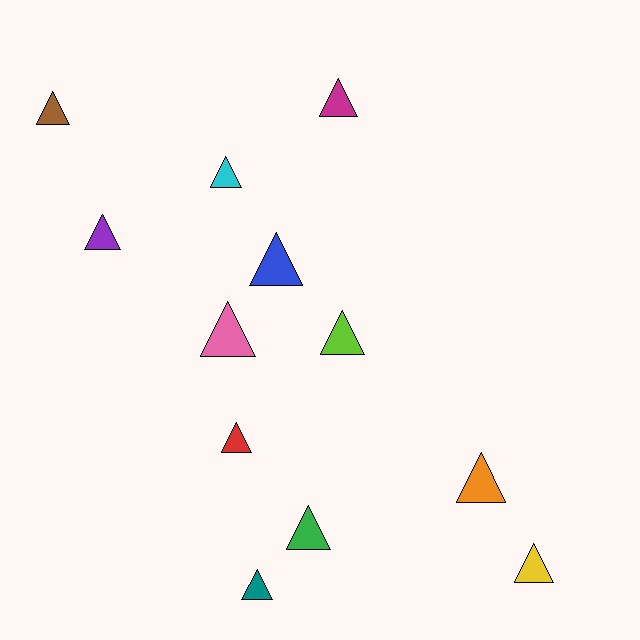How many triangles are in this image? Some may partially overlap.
There are 12 triangles.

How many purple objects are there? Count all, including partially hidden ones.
There is 1 purple object.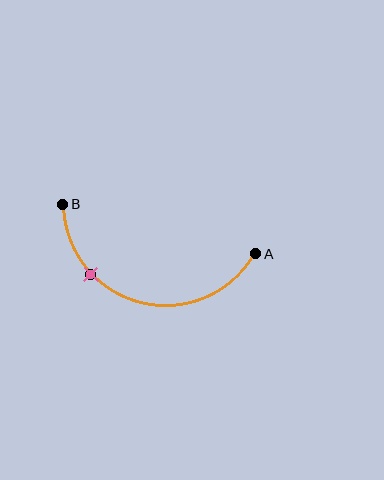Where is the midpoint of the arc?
The arc midpoint is the point on the curve farthest from the straight line joining A and B. It sits below that line.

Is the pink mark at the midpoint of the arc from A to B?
No. The pink mark lies on the arc but is closer to endpoint B. The arc midpoint would be at the point on the curve equidistant along the arc from both A and B.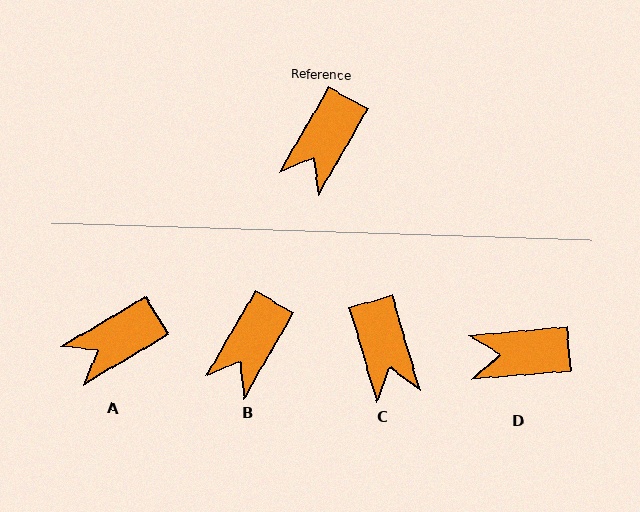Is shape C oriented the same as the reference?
No, it is off by about 46 degrees.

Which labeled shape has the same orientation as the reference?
B.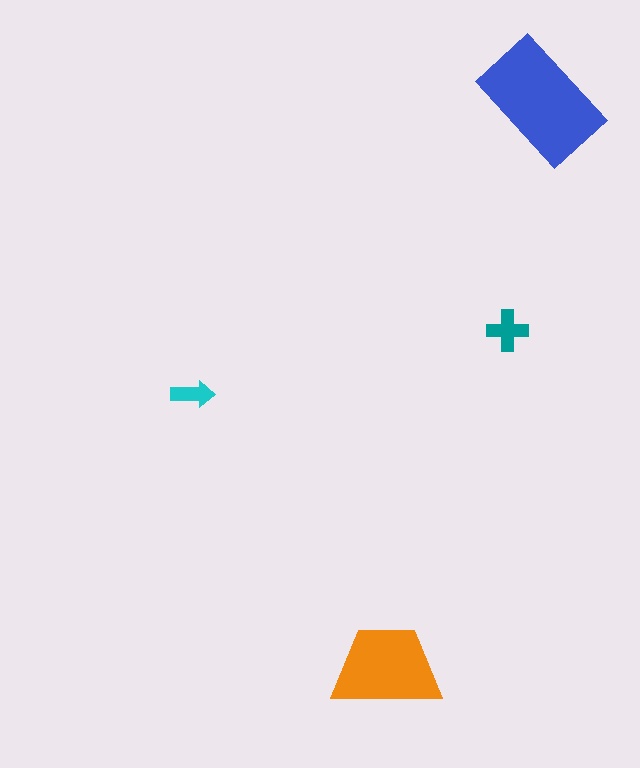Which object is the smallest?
The cyan arrow.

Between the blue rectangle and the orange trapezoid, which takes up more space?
The blue rectangle.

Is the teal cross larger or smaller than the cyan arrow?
Larger.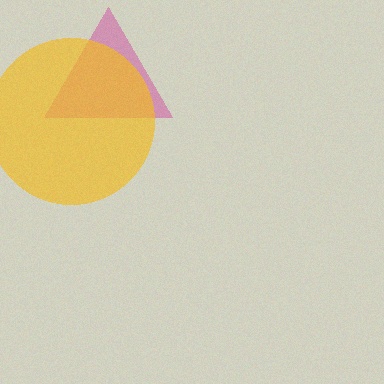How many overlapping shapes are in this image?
There are 2 overlapping shapes in the image.